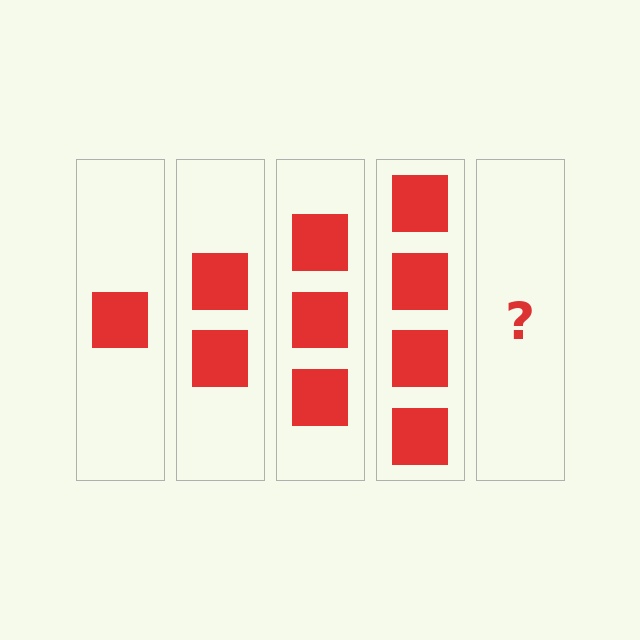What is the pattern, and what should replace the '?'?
The pattern is that each step adds one more square. The '?' should be 5 squares.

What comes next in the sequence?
The next element should be 5 squares.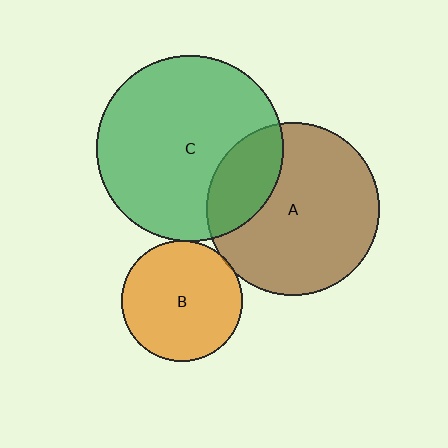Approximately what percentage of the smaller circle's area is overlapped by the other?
Approximately 25%.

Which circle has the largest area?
Circle C (green).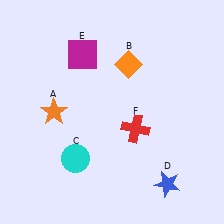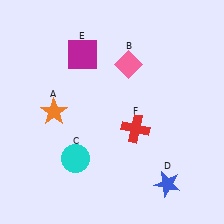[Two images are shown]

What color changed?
The diamond (B) changed from orange in Image 1 to pink in Image 2.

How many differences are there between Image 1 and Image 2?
There is 1 difference between the two images.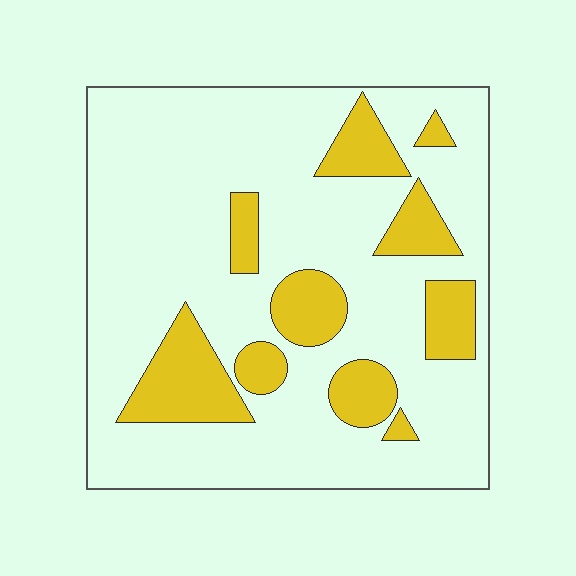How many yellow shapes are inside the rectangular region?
10.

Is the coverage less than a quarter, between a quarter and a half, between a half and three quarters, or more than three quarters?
Less than a quarter.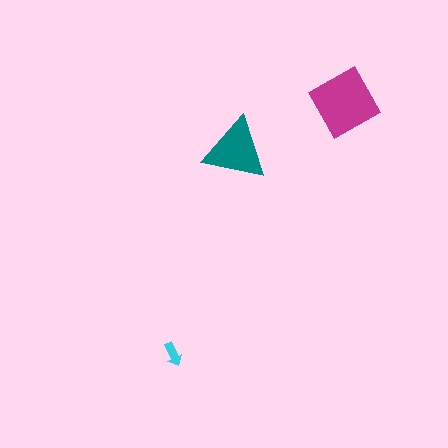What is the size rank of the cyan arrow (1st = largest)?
3rd.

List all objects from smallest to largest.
The cyan arrow, the teal triangle, the magenta square.